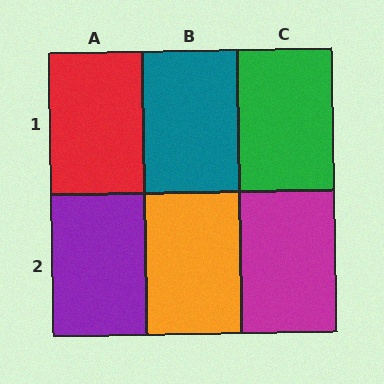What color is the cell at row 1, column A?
Red.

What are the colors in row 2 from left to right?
Purple, orange, magenta.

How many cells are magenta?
1 cell is magenta.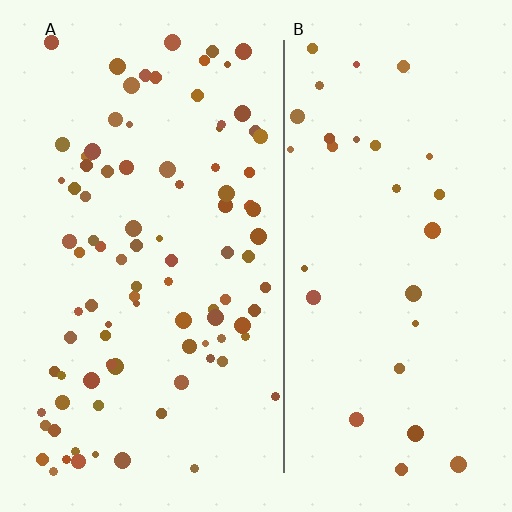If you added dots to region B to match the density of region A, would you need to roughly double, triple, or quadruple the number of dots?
Approximately triple.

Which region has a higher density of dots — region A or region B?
A (the left).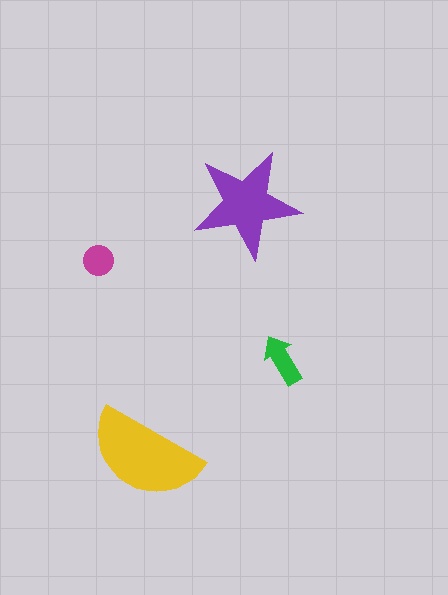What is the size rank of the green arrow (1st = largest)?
3rd.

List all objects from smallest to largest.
The magenta circle, the green arrow, the purple star, the yellow semicircle.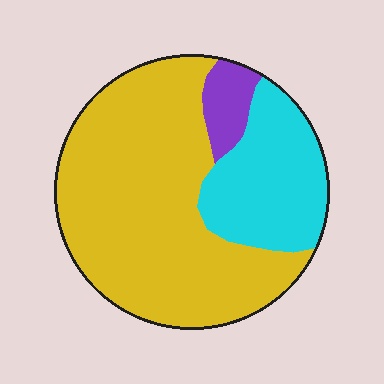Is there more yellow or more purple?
Yellow.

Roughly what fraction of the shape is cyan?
Cyan covers around 25% of the shape.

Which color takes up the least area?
Purple, at roughly 5%.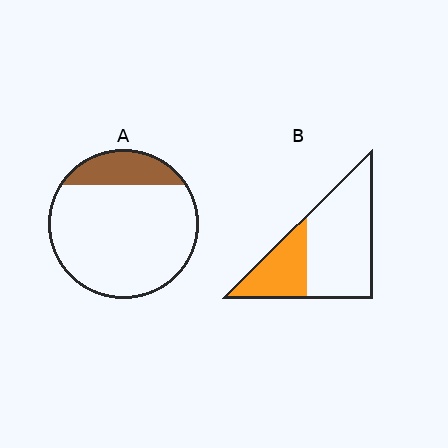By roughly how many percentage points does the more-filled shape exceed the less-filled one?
By roughly 15 percentage points (B over A).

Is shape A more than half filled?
No.